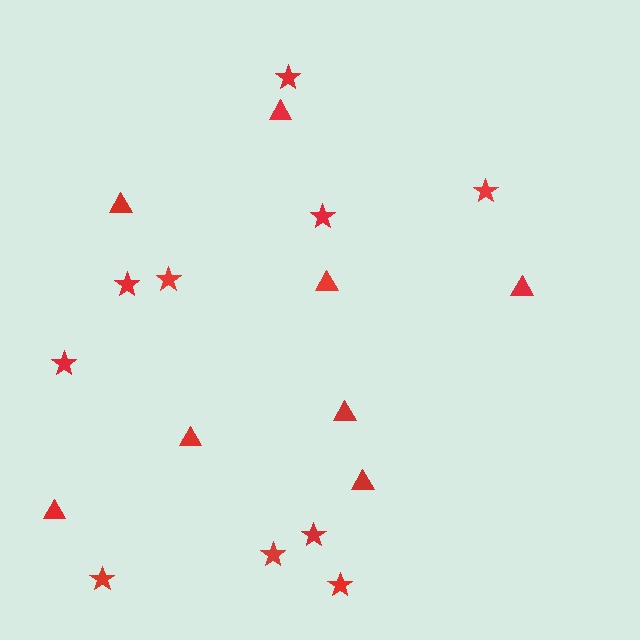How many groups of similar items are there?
There are 2 groups: one group of stars (10) and one group of triangles (8).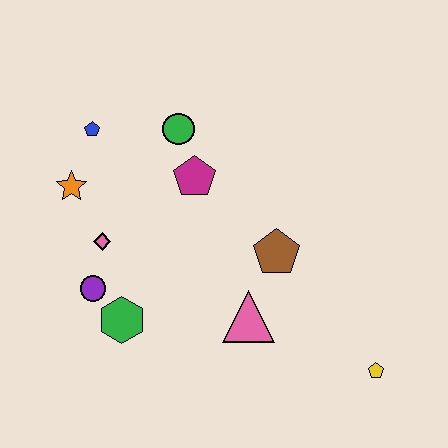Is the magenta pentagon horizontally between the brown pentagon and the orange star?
Yes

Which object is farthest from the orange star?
The yellow pentagon is farthest from the orange star.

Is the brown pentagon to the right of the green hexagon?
Yes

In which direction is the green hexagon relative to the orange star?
The green hexagon is below the orange star.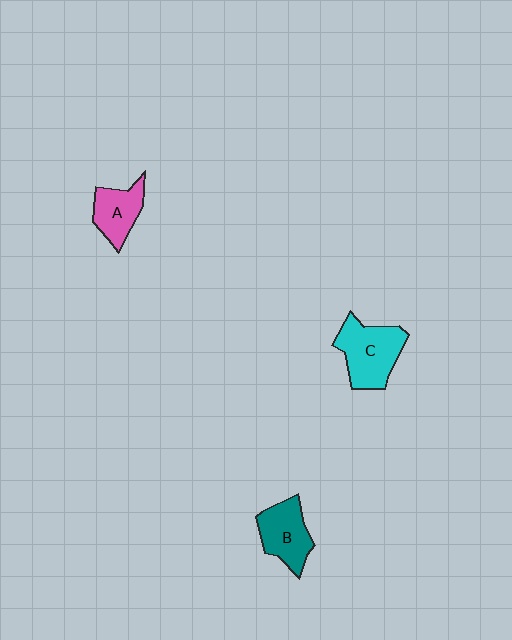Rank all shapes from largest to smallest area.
From largest to smallest: C (cyan), B (teal), A (pink).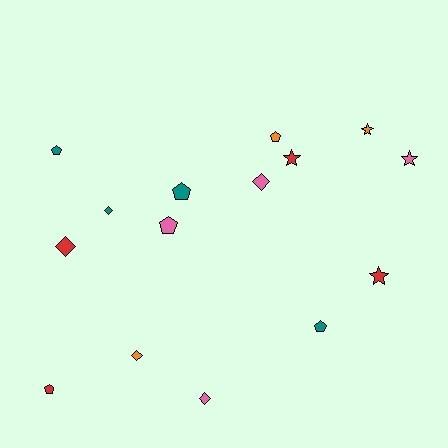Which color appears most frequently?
Pink, with 4 objects.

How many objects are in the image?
There are 15 objects.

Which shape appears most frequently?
Pentagon, with 6 objects.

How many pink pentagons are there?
There is 1 pink pentagon.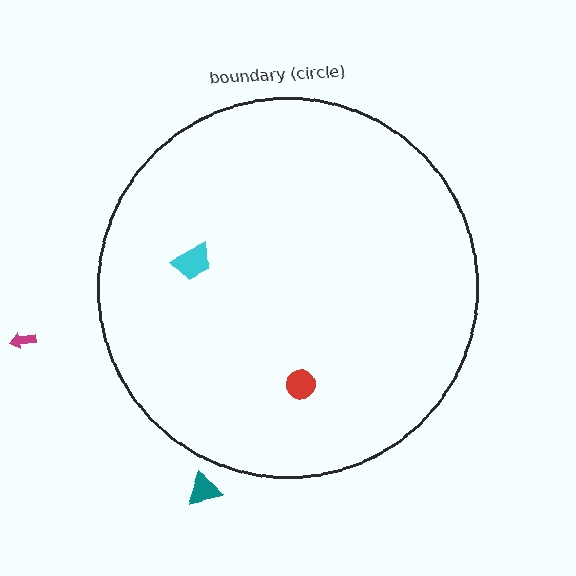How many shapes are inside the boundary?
2 inside, 2 outside.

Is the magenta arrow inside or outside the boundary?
Outside.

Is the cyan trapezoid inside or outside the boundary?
Inside.